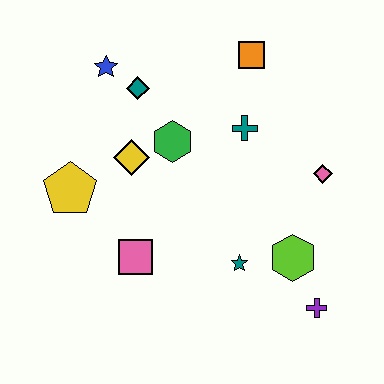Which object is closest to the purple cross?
The lime hexagon is closest to the purple cross.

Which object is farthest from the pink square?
The orange square is farthest from the pink square.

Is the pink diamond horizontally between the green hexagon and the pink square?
No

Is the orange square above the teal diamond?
Yes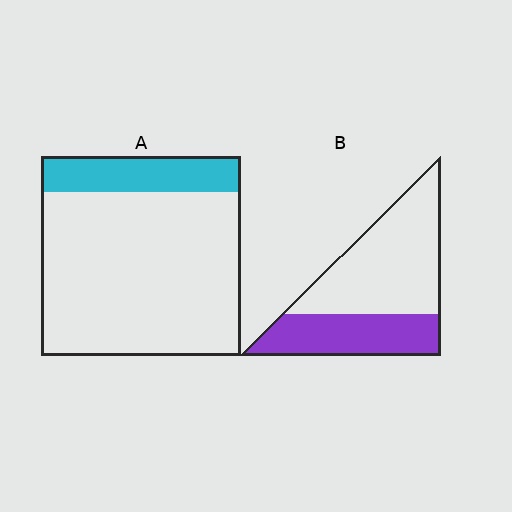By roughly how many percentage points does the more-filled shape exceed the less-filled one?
By roughly 20 percentage points (B over A).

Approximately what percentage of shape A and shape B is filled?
A is approximately 20% and B is approximately 40%.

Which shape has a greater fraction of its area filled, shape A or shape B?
Shape B.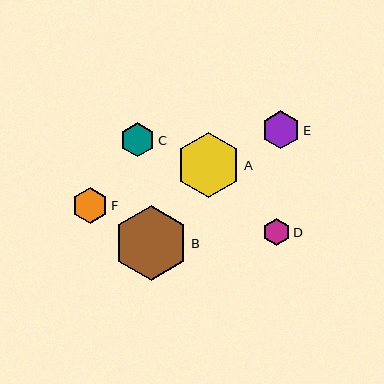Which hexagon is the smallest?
Hexagon D is the smallest with a size of approximately 28 pixels.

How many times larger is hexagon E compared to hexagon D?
Hexagon E is approximately 1.4 times the size of hexagon D.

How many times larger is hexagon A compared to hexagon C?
Hexagon A is approximately 1.9 times the size of hexagon C.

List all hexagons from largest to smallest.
From largest to smallest: B, A, E, F, C, D.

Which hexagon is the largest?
Hexagon B is the largest with a size of approximately 74 pixels.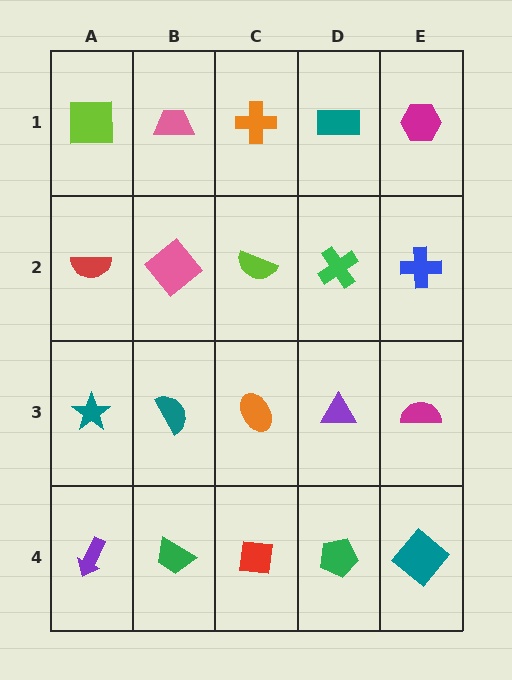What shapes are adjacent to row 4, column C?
An orange ellipse (row 3, column C), a green trapezoid (row 4, column B), a green pentagon (row 4, column D).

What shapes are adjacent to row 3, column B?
A pink diamond (row 2, column B), a green trapezoid (row 4, column B), a teal star (row 3, column A), an orange ellipse (row 3, column C).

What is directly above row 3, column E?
A blue cross.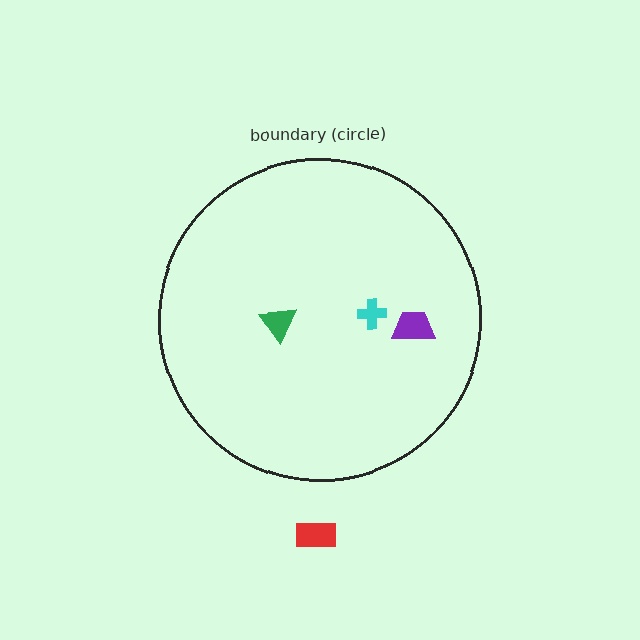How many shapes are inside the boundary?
3 inside, 1 outside.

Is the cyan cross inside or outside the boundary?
Inside.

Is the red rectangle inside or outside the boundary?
Outside.